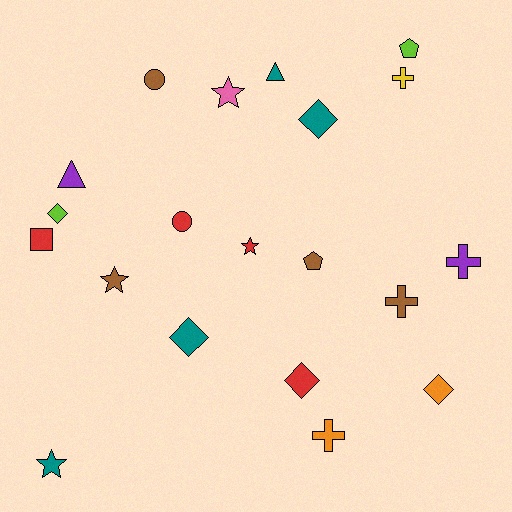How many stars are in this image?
There are 4 stars.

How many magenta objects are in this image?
There are no magenta objects.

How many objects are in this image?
There are 20 objects.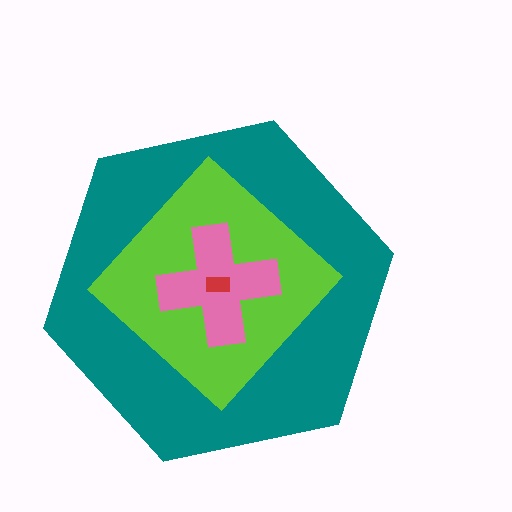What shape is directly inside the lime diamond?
The pink cross.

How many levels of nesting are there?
4.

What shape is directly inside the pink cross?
The red rectangle.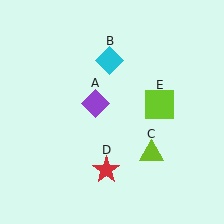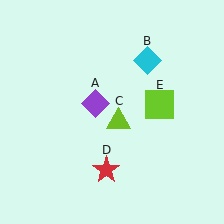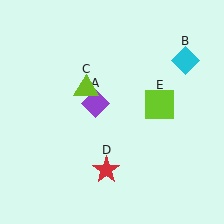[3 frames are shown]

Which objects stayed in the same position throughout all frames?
Purple diamond (object A) and red star (object D) and lime square (object E) remained stationary.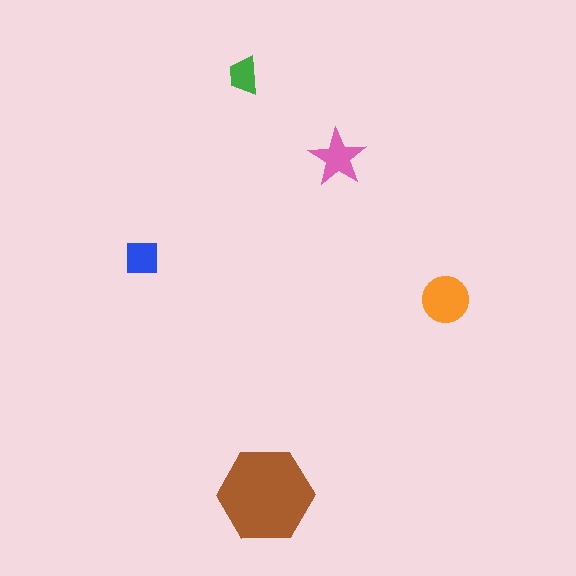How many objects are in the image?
There are 5 objects in the image.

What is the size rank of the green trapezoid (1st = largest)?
5th.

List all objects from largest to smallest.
The brown hexagon, the orange circle, the pink star, the blue square, the green trapezoid.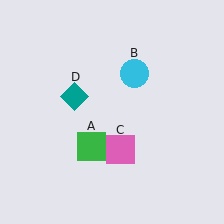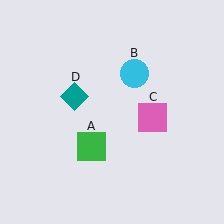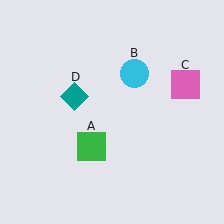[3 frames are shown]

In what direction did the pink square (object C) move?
The pink square (object C) moved up and to the right.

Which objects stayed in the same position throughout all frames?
Green square (object A) and cyan circle (object B) and teal diamond (object D) remained stationary.